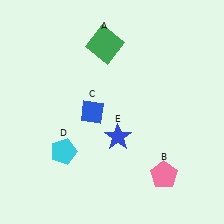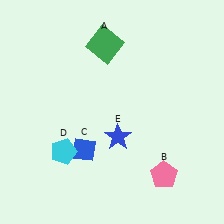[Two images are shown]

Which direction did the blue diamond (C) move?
The blue diamond (C) moved down.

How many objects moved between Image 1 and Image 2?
1 object moved between the two images.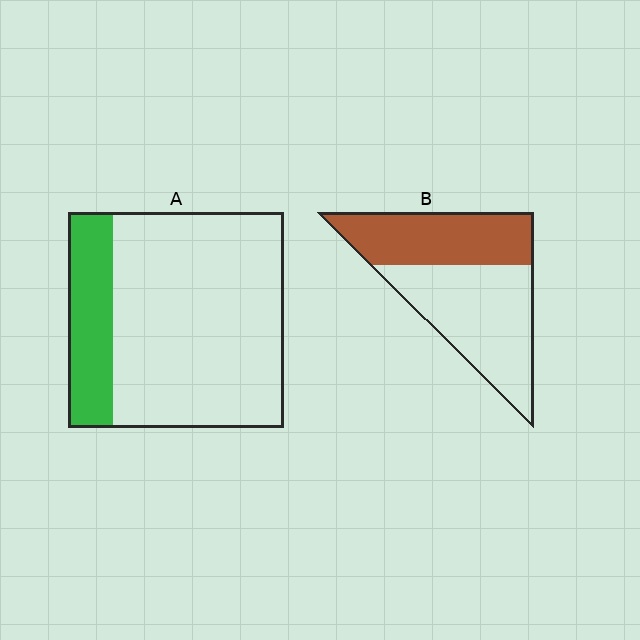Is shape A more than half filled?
No.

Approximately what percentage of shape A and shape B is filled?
A is approximately 20% and B is approximately 45%.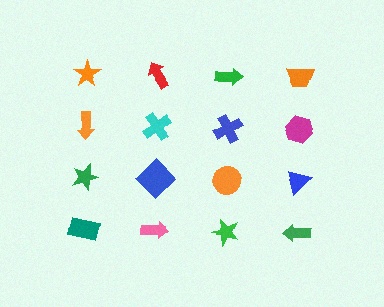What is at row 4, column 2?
A pink arrow.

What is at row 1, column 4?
An orange trapezoid.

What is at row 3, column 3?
An orange circle.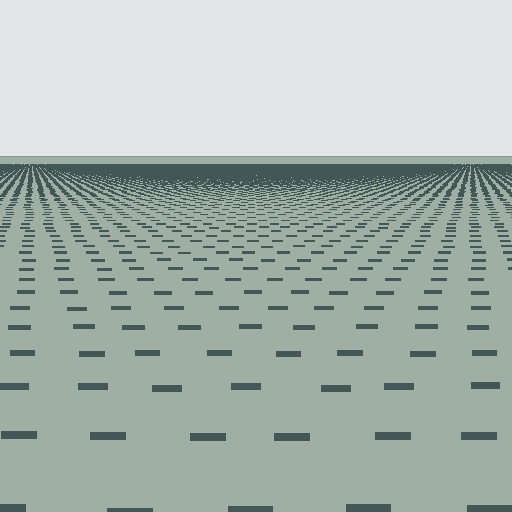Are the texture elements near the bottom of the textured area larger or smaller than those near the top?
Larger. Near the bottom, elements are closer to the viewer and appear at a bigger on-screen size.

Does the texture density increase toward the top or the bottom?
Density increases toward the top.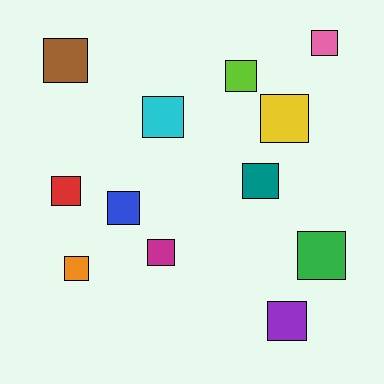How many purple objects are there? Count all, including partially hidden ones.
There is 1 purple object.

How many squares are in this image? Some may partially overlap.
There are 12 squares.